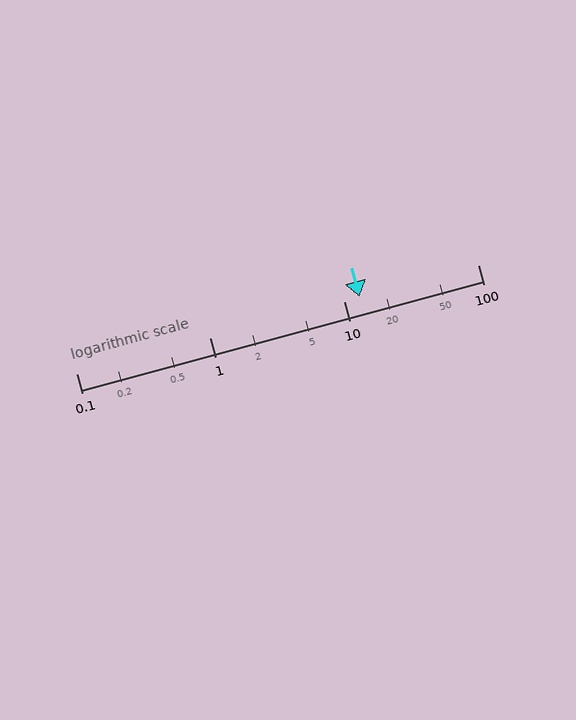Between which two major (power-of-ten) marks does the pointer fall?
The pointer is between 10 and 100.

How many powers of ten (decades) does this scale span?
The scale spans 3 decades, from 0.1 to 100.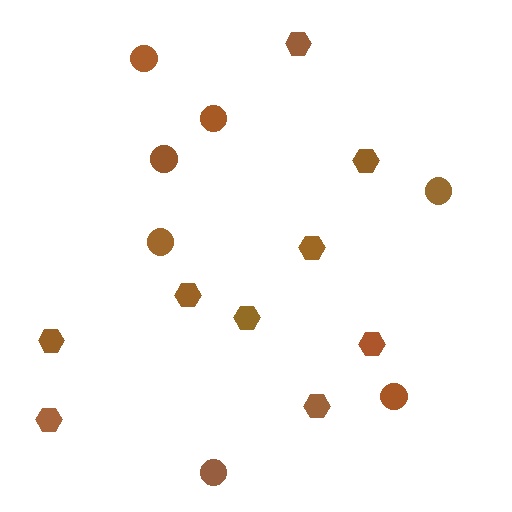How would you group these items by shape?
There are 2 groups: one group of circles (7) and one group of hexagons (9).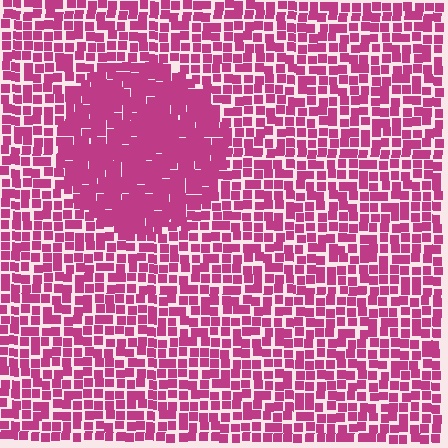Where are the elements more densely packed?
The elements are more densely packed inside the circle boundary.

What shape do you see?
I see a circle.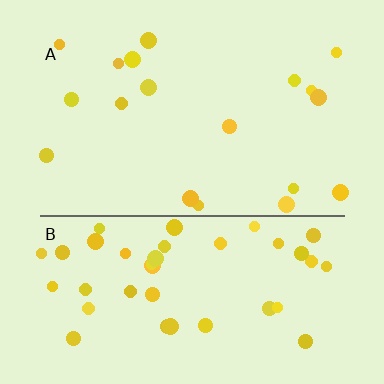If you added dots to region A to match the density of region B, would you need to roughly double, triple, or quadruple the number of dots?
Approximately double.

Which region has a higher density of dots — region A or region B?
B (the bottom).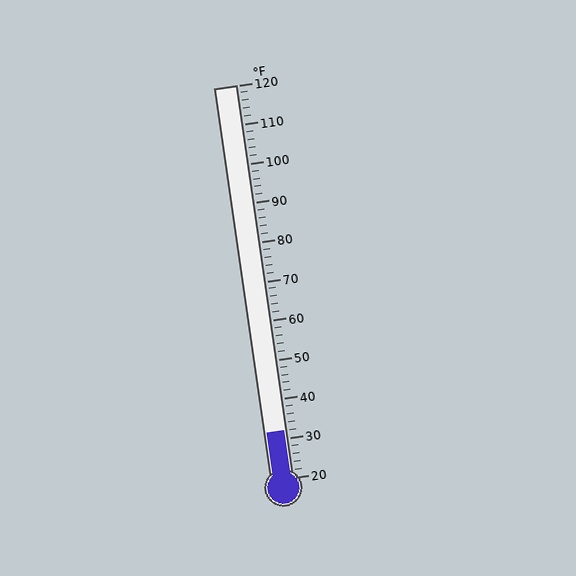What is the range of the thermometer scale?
The thermometer scale ranges from 20°F to 120°F.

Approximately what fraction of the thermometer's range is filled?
The thermometer is filled to approximately 10% of its range.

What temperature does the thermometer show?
The thermometer shows approximately 32°F.